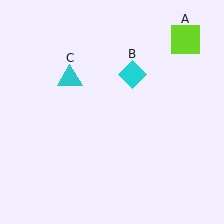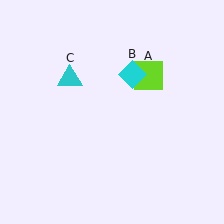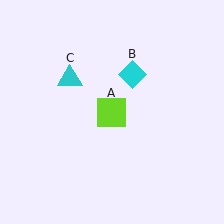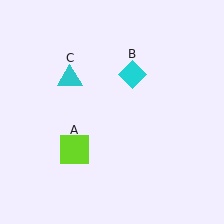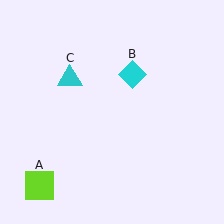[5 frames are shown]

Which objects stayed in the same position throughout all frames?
Cyan diamond (object B) and cyan triangle (object C) remained stationary.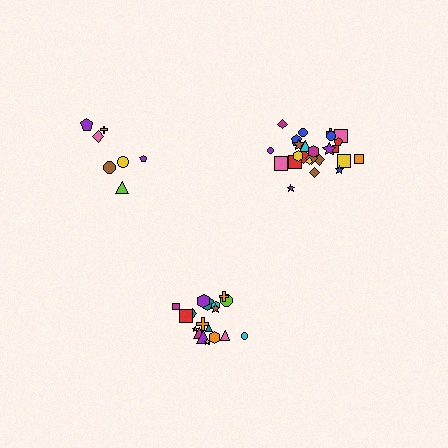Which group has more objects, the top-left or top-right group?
The top-right group.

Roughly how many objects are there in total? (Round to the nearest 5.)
Roughly 50 objects in total.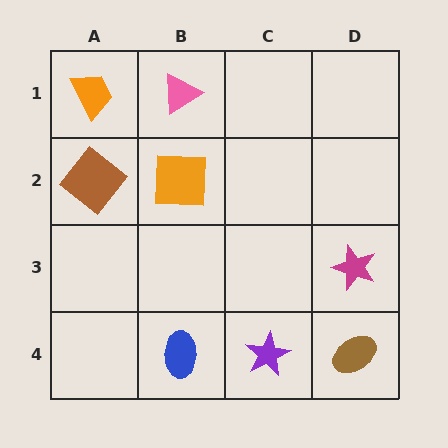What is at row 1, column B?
A pink triangle.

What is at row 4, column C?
A purple star.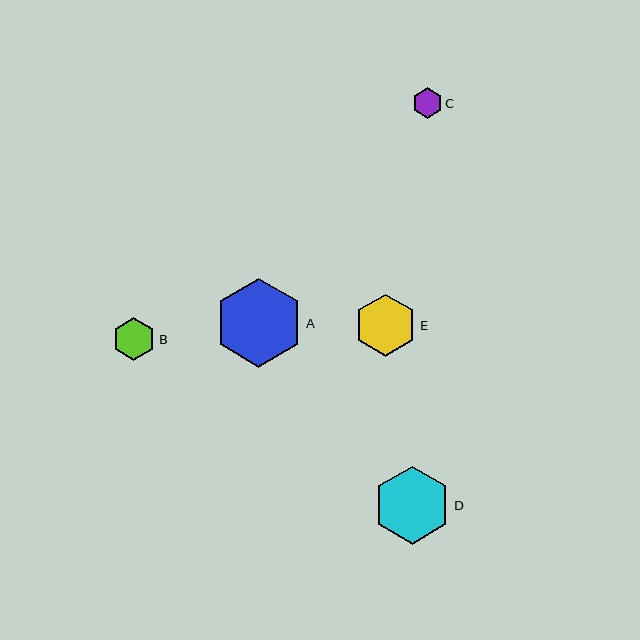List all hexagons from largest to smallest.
From largest to smallest: A, D, E, B, C.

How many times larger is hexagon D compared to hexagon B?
Hexagon D is approximately 1.8 times the size of hexagon B.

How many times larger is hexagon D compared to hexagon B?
Hexagon D is approximately 1.8 times the size of hexagon B.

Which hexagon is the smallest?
Hexagon C is the smallest with a size of approximately 30 pixels.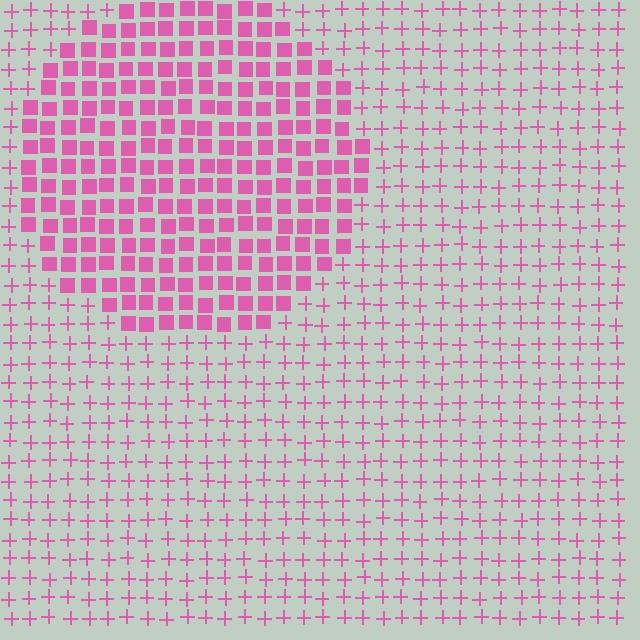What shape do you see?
I see a circle.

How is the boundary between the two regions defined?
The boundary is defined by a change in element shape: squares inside vs. plus signs outside. All elements share the same color and spacing.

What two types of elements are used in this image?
The image uses squares inside the circle region and plus signs outside it.